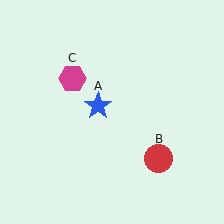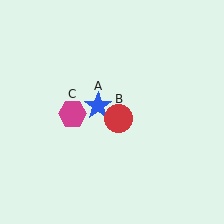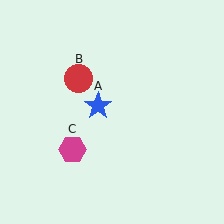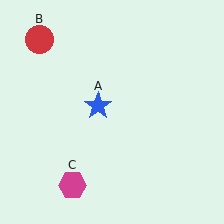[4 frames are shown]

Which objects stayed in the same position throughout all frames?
Blue star (object A) remained stationary.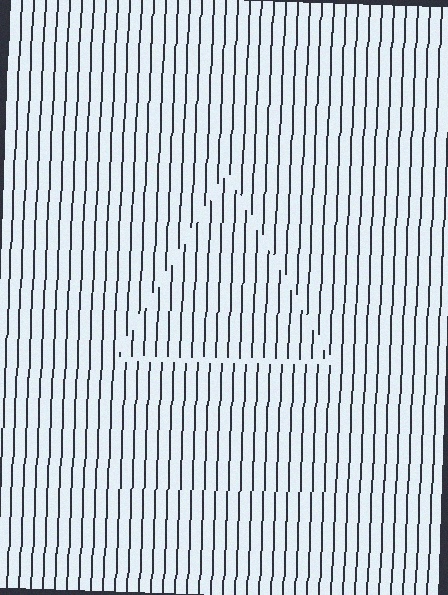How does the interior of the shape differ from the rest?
The interior of the shape contains the same grating, shifted by half a period — the contour is defined by the phase discontinuity where line-ends from the inner and outer gratings abut.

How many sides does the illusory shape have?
3 sides — the line-ends trace a triangle.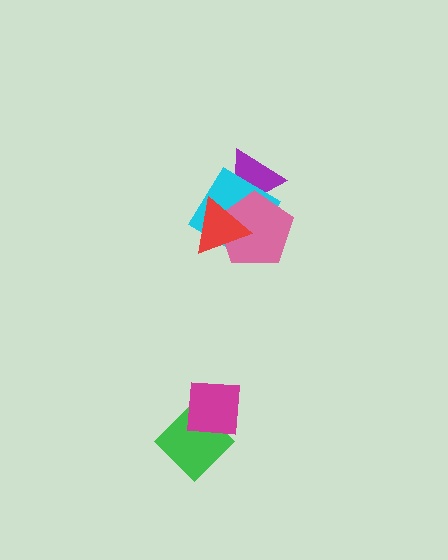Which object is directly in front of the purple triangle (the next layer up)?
The cyan diamond is directly in front of the purple triangle.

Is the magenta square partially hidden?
No, no other shape covers it.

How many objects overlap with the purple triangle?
3 objects overlap with the purple triangle.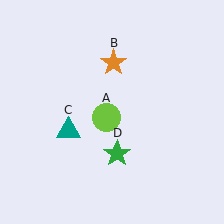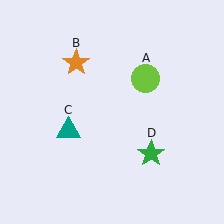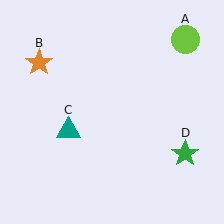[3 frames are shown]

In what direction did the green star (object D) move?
The green star (object D) moved right.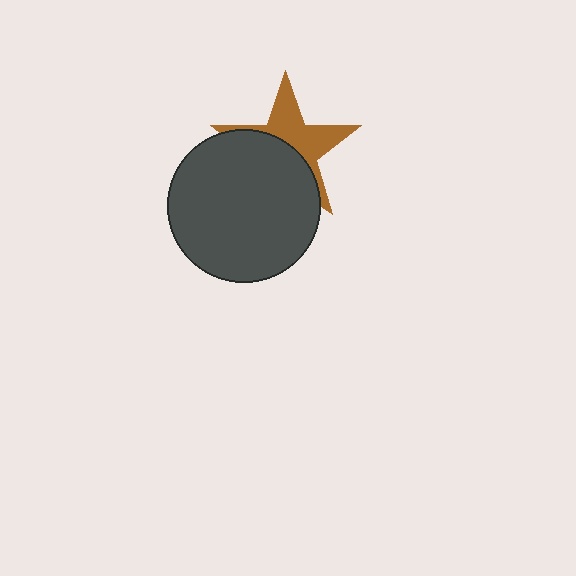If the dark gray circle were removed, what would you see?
You would see the complete brown star.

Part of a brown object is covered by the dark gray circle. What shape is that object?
It is a star.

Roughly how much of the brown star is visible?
About half of it is visible (roughly 48%).